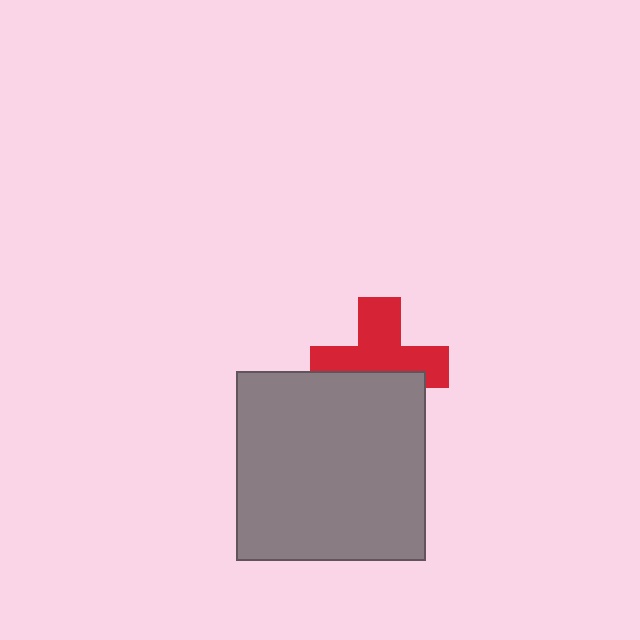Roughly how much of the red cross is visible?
About half of it is visible (roughly 61%).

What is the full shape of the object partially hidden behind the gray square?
The partially hidden object is a red cross.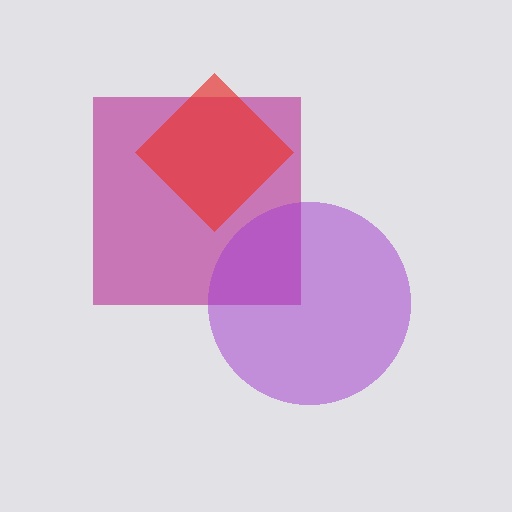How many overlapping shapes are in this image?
There are 3 overlapping shapes in the image.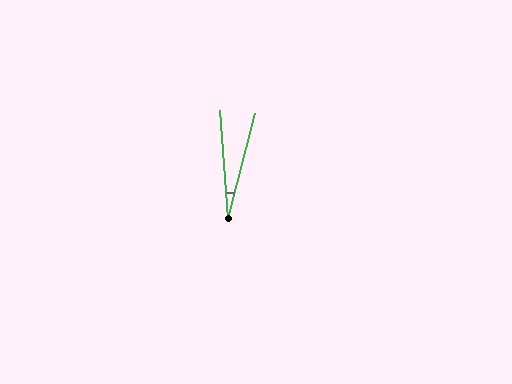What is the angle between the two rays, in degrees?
Approximately 19 degrees.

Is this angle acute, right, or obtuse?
It is acute.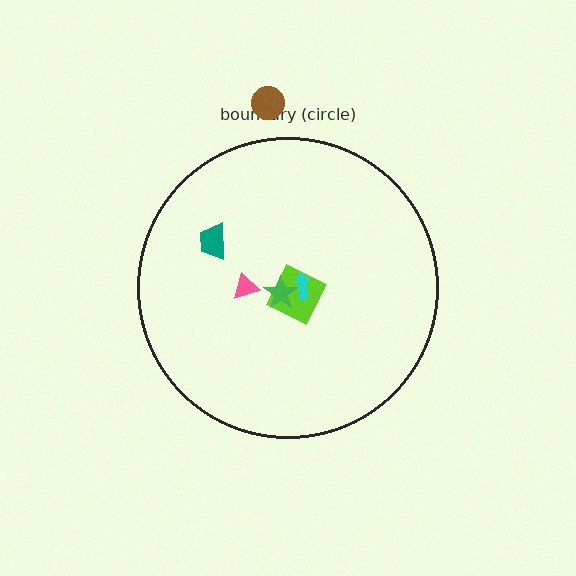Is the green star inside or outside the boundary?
Inside.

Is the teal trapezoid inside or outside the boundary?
Inside.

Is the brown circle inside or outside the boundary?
Outside.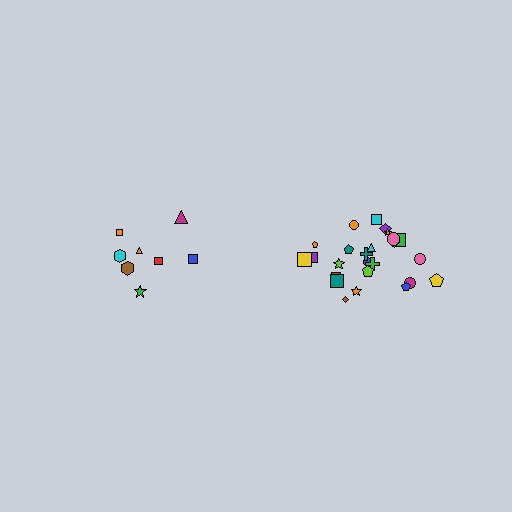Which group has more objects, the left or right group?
The right group.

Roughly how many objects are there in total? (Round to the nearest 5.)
Roughly 35 objects in total.